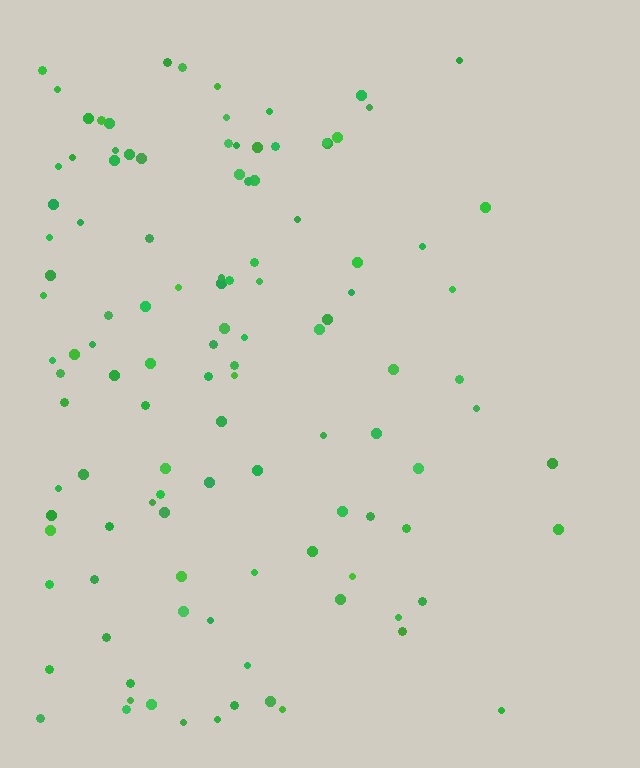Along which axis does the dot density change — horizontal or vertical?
Horizontal.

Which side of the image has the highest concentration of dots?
The left.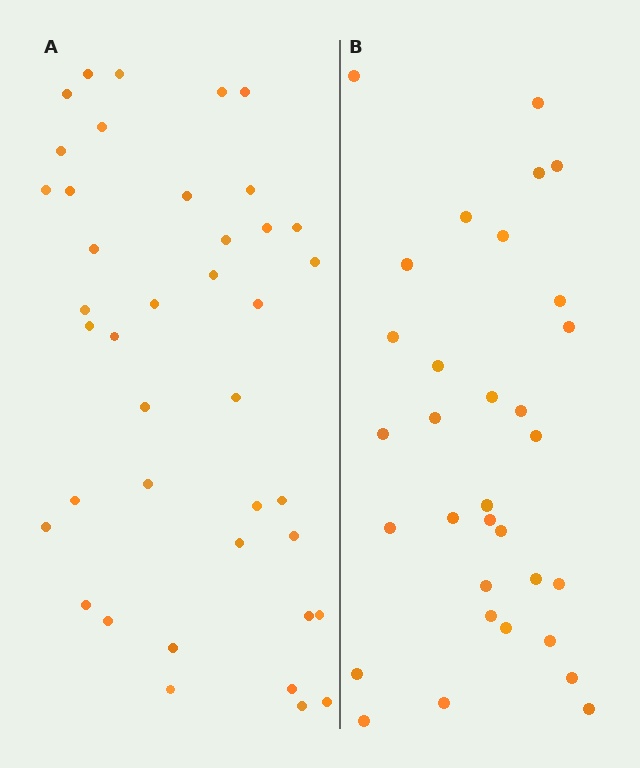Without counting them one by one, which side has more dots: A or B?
Region A (the left region) has more dots.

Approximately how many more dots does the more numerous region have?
Region A has roughly 8 or so more dots than region B.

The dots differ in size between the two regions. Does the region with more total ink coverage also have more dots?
No. Region B has more total ink coverage because its dots are larger, but region A actually contains more individual dots. Total area can be misleading — the number of items is what matters here.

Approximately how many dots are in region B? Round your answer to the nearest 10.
About 30 dots. (The exact count is 32, which rounds to 30.)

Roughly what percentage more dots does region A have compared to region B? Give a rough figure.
About 25% more.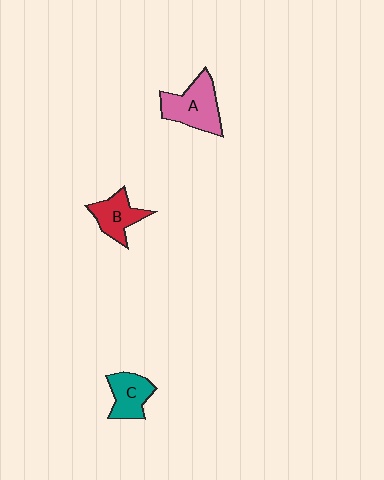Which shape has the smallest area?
Shape C (teal).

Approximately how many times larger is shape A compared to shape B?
Approximately 1.4 times.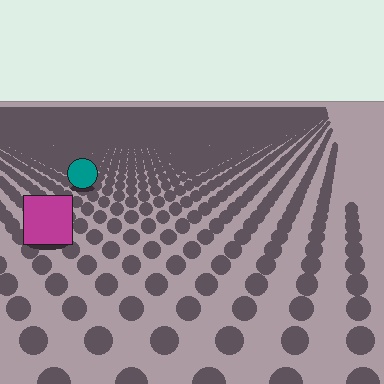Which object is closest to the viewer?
The magenta square is closest. The texture marks near it are larger and more spread out.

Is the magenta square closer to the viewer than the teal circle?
Yes. The magenta square is closer — you can tell from the texture gradient: the ground texture is coarser near it.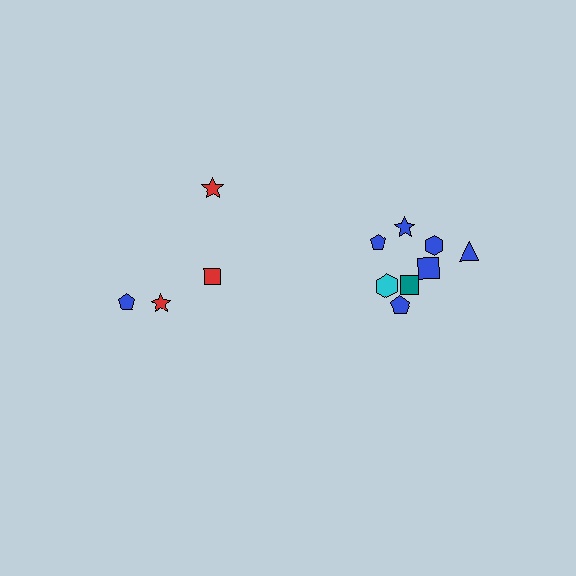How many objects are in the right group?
There are 8 objects.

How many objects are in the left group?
There are 4 objects.